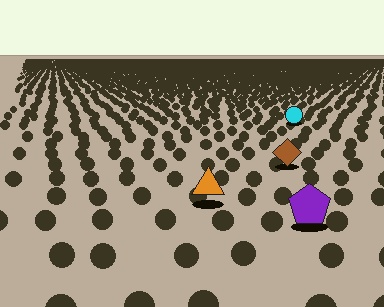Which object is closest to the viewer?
The purple pentagon is closest. The texture marks near it are larger and more spread out.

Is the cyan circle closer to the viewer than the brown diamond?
No. The brown diamond is closer — you can tell from the texture gradient: the ground texture is coarser near it.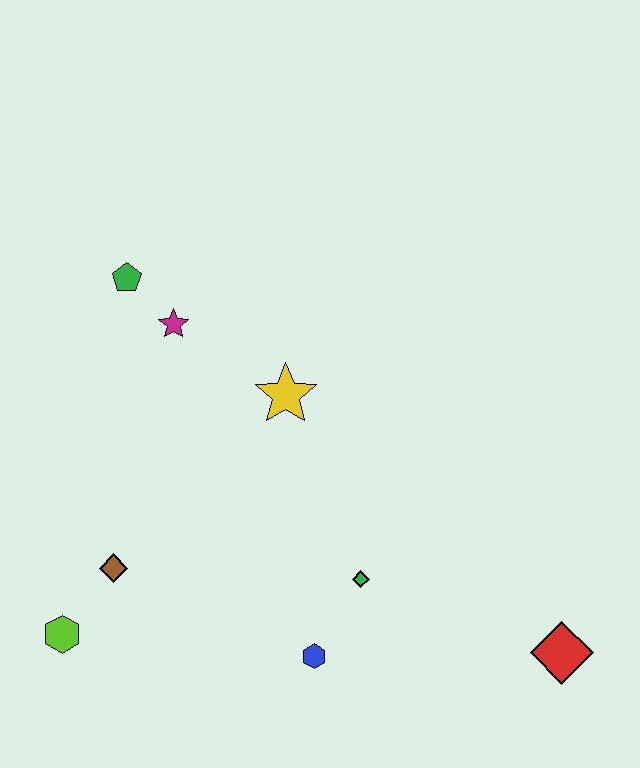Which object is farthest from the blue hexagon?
The green pentagon is farthest from the blue hexagon.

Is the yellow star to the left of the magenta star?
No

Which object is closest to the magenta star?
The green pentagon is closest to the magenta star.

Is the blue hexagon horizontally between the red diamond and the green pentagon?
Yes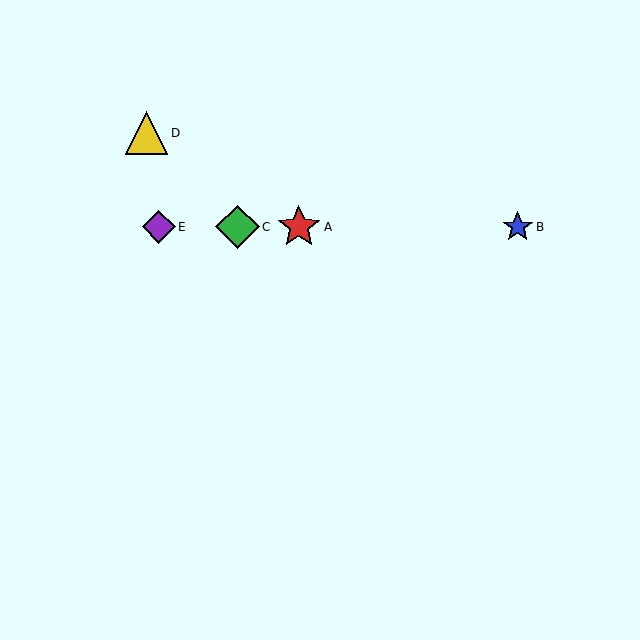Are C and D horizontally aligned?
No, C is at y≈227 and D is at y≈133.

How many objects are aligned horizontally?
4 objects (A, B, C, E) are aligned horizontally.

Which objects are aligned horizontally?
Objects A, B, C, E are aligned horizontally.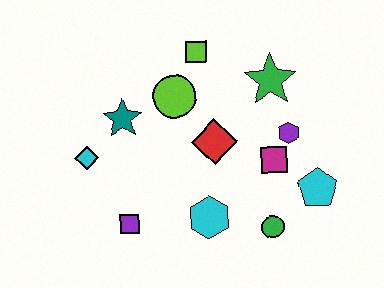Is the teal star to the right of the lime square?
No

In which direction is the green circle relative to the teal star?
The green circle is to the right of the teal star.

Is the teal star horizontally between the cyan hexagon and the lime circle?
No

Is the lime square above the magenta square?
Yes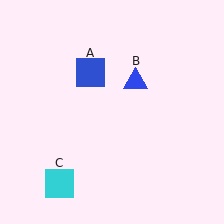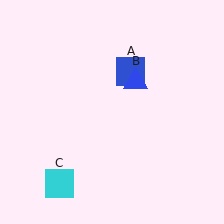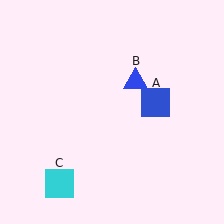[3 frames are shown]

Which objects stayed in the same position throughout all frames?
Blue triangle (object B) and cyan square (object C) remained stationary.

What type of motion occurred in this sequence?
The blue square (object A) rotated clockwise around the center of the scene.